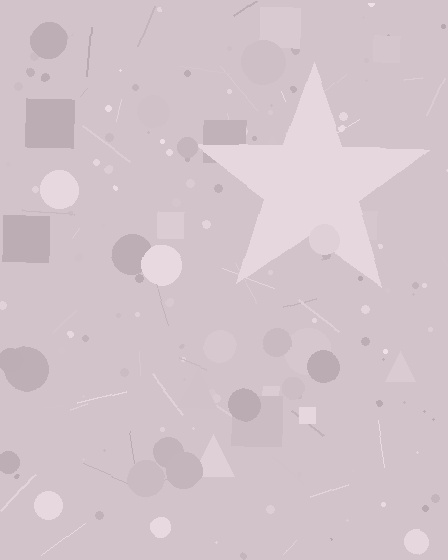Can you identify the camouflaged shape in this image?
The camouflaged shape is a star.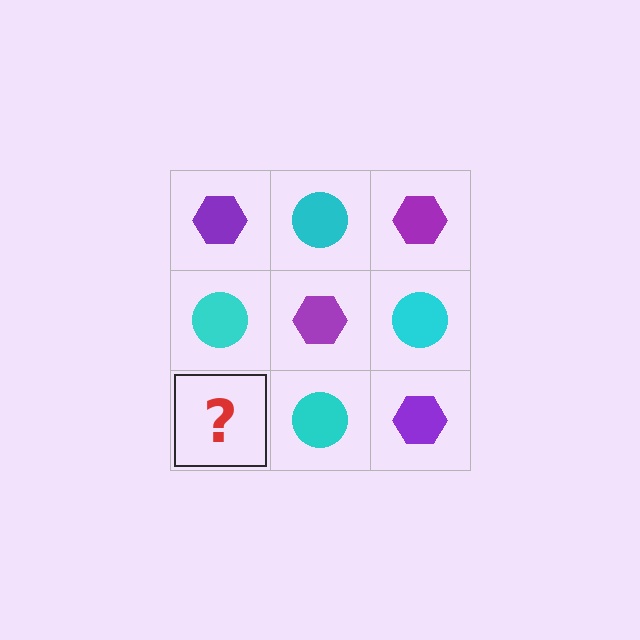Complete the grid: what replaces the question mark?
The question mark should be replaced with a purple hexagon.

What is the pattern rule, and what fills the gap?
The rule is that it alternates purple hexagon and cyan circle in a checkerboard pattern. The gap should be filled with a purple hexagon.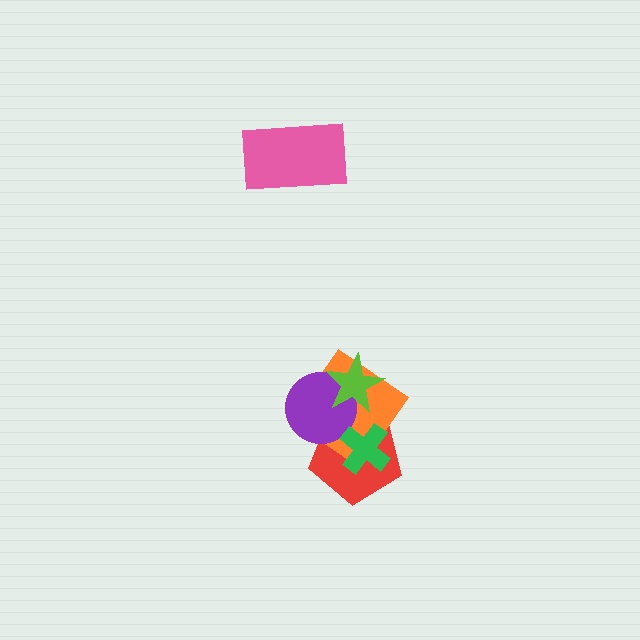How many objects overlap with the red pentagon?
4 objects overlap with the red pentagon.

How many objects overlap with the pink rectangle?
0 objects overlap with the pink rectangle.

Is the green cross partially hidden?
No, no other shape covers it.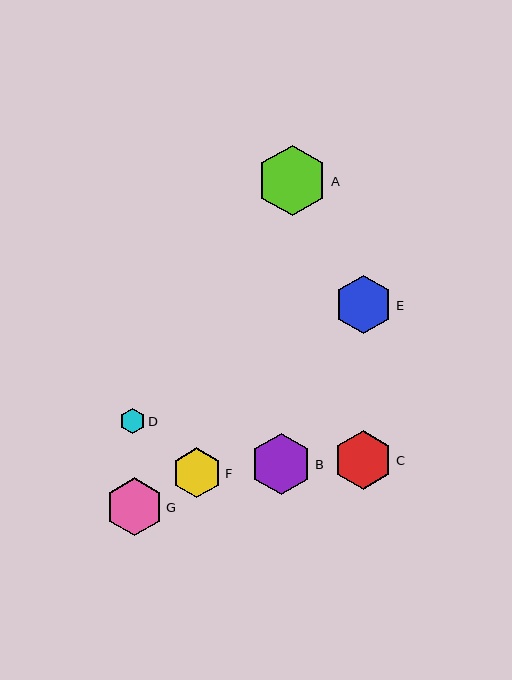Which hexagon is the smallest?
Hexagon D is the smallest with a size of approximately 25 pixels.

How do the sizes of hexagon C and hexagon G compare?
Hexagon C and hexagon G are approximately the same size.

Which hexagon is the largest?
Hexagon A is the largest with a size of approximately 71 pixels.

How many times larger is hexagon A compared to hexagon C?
Hexagon A is approximately 1.2 times the size of hexagon C.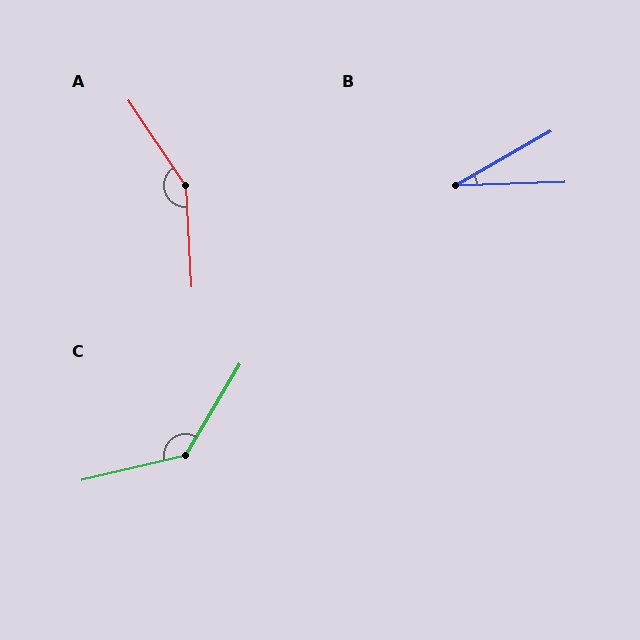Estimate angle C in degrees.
Approximately 134 degrees.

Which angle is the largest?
A, at approximately 149 degrees.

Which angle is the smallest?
B, at approximately 28 degrees.